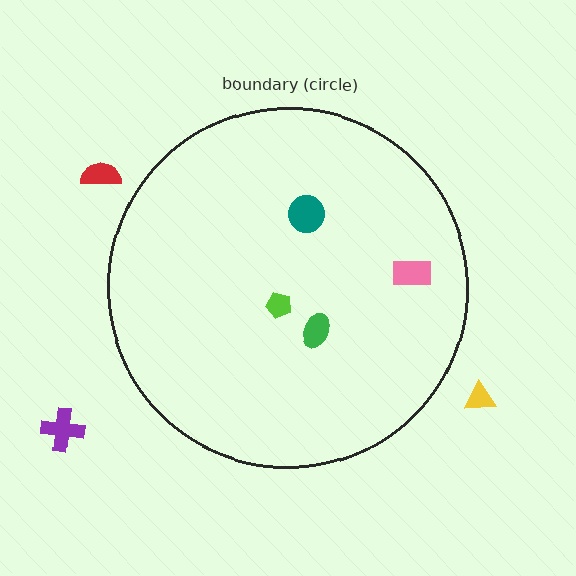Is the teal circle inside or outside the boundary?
Inside.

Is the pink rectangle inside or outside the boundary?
Inside.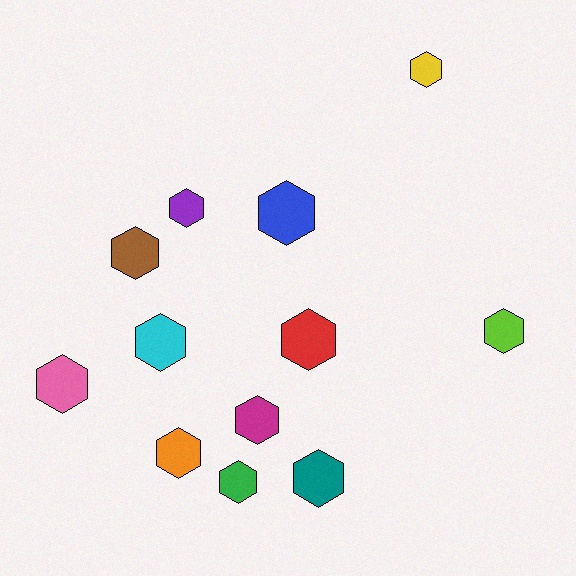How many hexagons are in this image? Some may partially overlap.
There are 12 hexagons.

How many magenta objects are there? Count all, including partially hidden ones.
There is 1 magenta object.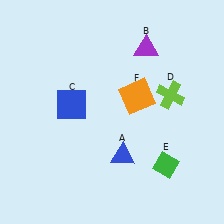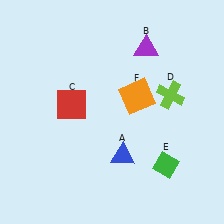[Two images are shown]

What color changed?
The square (C) changed from blue in Image 1 to red in Image 2.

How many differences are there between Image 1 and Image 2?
There is 1 difference between the two images.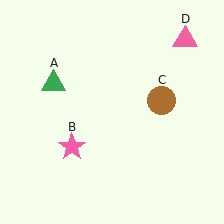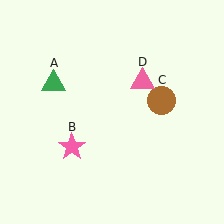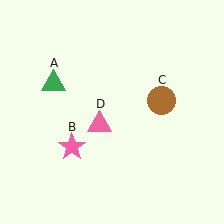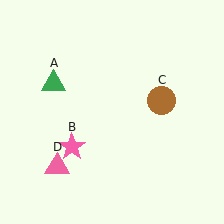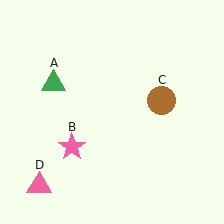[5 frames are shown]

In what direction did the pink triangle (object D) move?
The pink triangle (object D) moved down and to the left.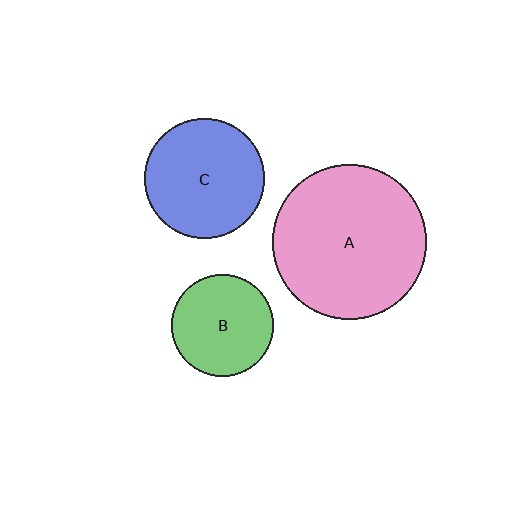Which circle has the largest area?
Circle A (pink).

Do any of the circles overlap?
No, none of the circles overlap.